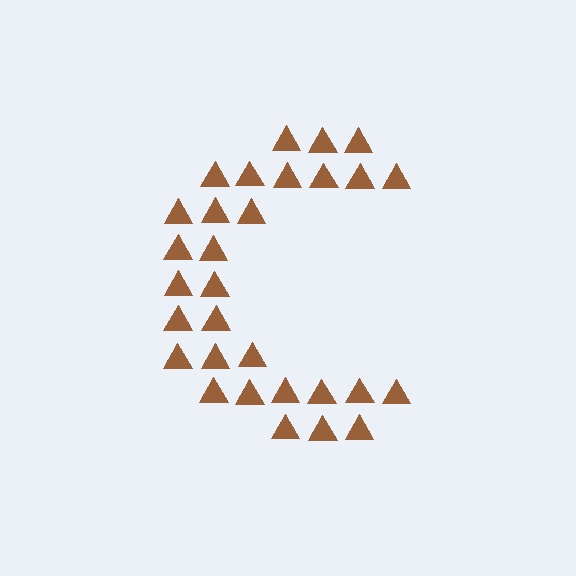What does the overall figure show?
The overall figure shows the letter C.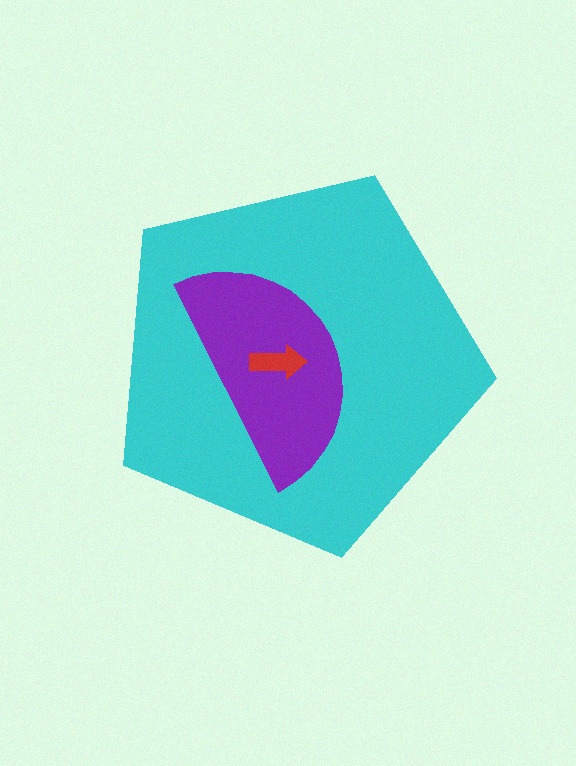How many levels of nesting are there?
3.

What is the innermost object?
The red arrow.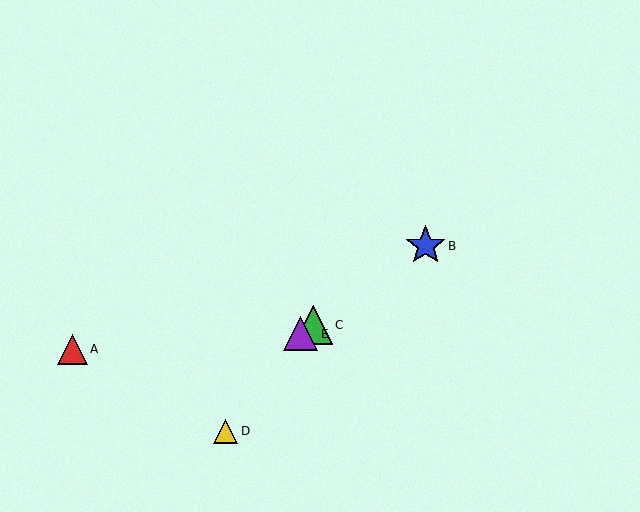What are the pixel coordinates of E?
Object E is at (301, 334).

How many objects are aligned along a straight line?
3 objects (B, C, E) are aligned along a straight line.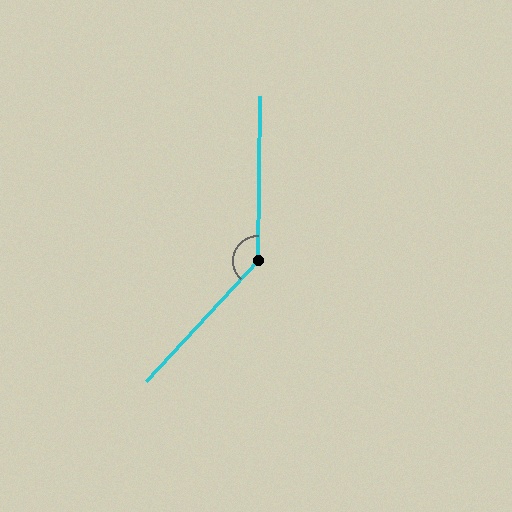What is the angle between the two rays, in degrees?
Approximately 138 degrees.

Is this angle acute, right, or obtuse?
It is obtuse.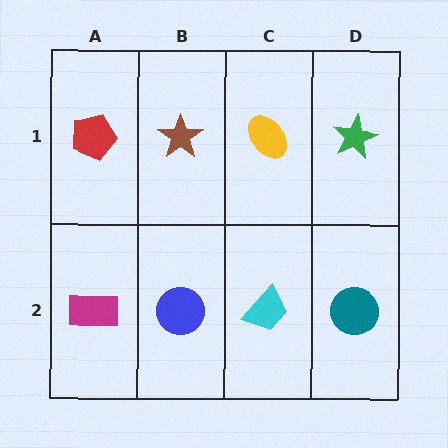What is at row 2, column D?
A teal circle.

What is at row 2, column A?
A magenta rectangle.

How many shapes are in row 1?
4 shapes.